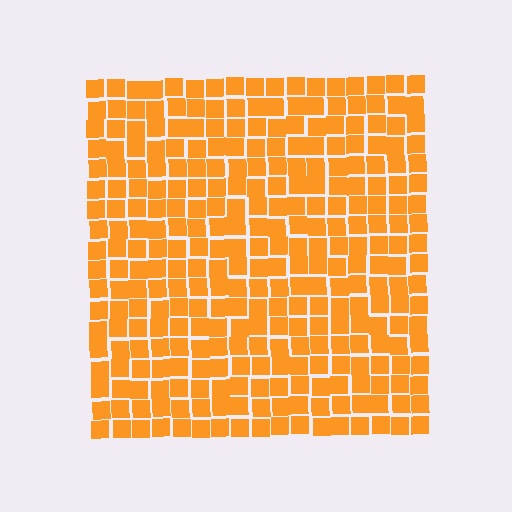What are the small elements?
The small elements are squares.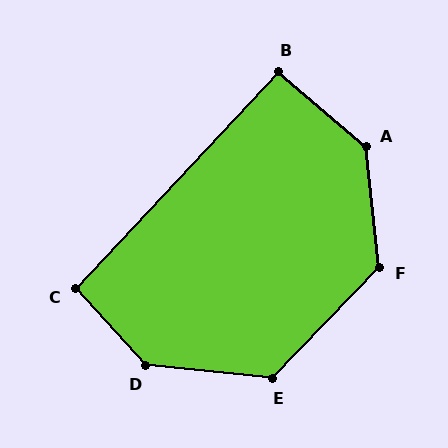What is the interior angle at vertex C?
Approximately 95 degrees (approximately right).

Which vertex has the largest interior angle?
D, at approximately 138 degrees.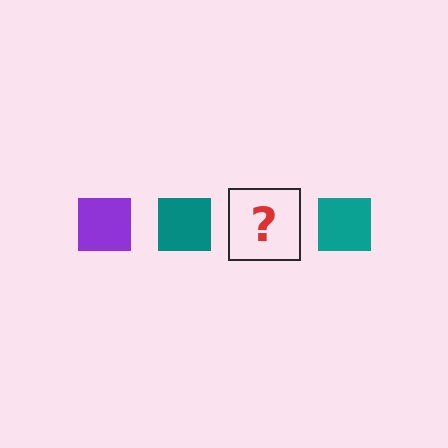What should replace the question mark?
The question mark should be replaced with a purple square.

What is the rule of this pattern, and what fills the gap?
The rule is that the pattern cycles through purple, teal squares. The gap should be filled with a purple square.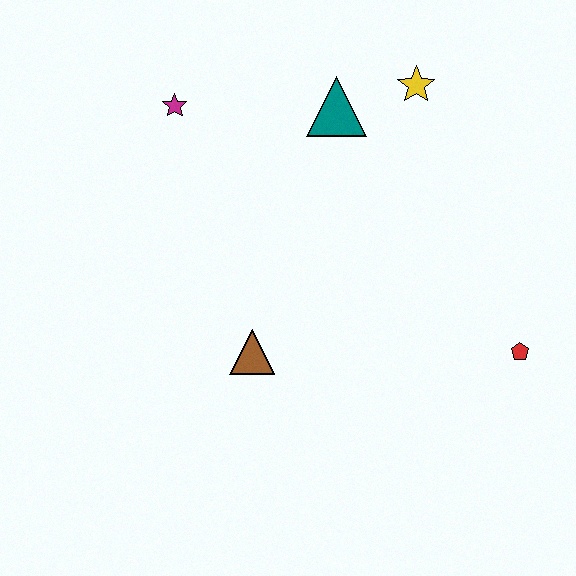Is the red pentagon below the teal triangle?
Yes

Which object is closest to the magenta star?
The teal triangle is closest to the magenta star.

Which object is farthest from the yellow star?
The brown triangle is farthest from the yellow star.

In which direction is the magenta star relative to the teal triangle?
The magenta star is to the left of the teal triangle.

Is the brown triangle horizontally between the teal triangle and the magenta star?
Yes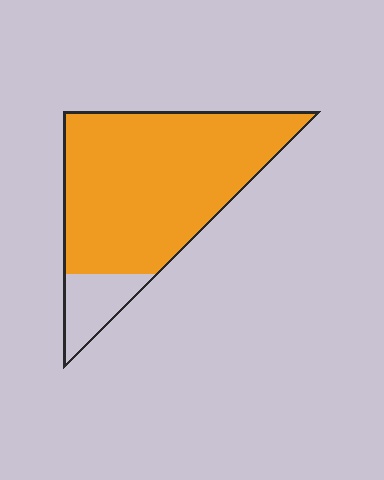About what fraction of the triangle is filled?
About seven eighths (7/8).